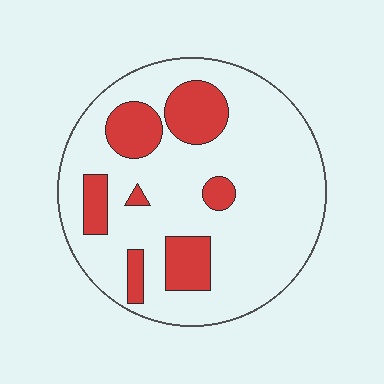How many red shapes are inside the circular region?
7.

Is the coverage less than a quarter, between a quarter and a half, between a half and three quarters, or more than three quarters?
Less than a quarter.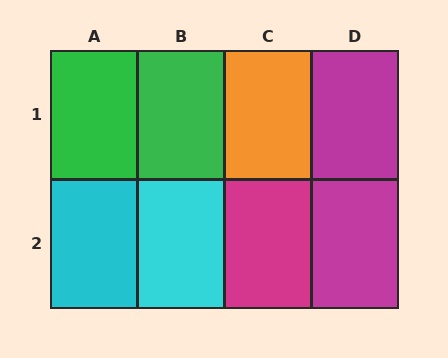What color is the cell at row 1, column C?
Orange.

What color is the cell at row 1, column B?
Green.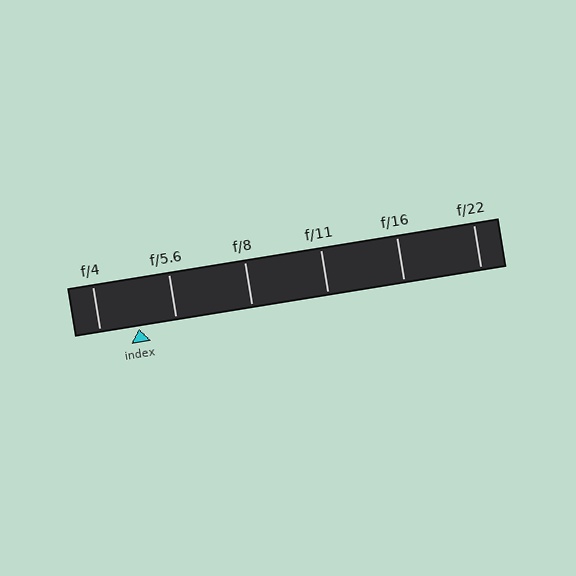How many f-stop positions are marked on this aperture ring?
There are 6 f-stop positions marked.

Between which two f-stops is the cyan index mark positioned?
The index mark is between f/4 and f/5.6.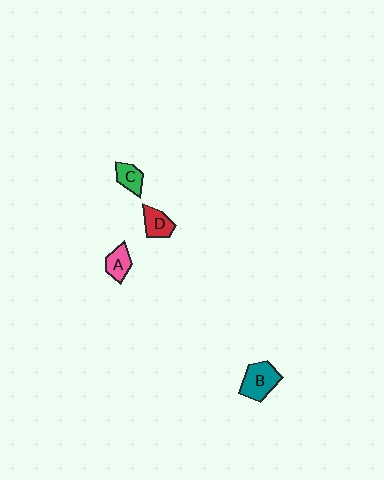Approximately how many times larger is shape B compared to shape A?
Approximately 1.6 times.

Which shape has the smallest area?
Shape C (green).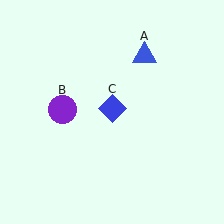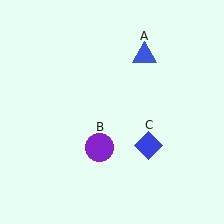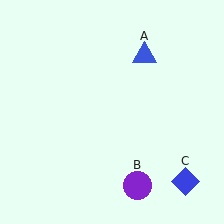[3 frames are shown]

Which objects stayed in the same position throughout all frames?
Blue triangle (object A) remained stationary.